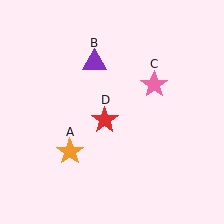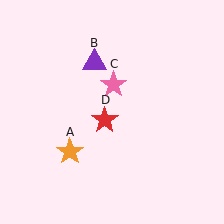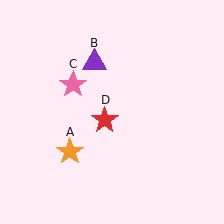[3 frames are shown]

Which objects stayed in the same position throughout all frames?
Orange star (object A) and purple triangle (object B) and red star (object D) remained stationary.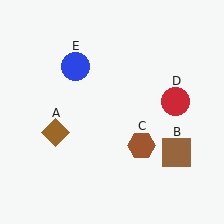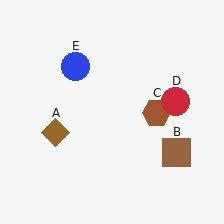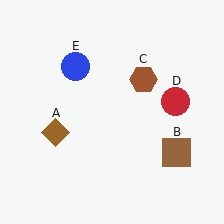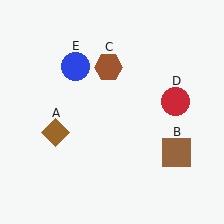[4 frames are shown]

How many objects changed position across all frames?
1 object changed position: brown hexagon (object C).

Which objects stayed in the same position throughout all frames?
Brown diamond (object A) and brown square (object B) and red circle (object D) and blue circle (object E) remained stationary.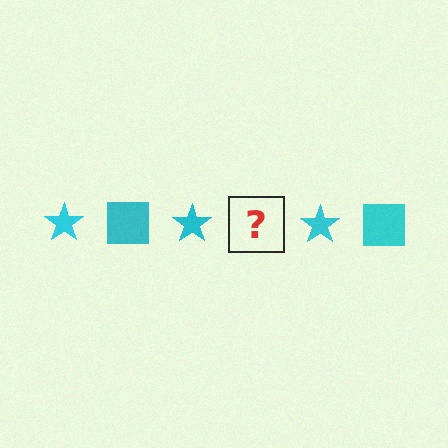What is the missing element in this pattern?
The missing element is a cyan square.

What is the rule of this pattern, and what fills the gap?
The rule is that the pattern cycles through star, square shapes in cyan. The gap should be filled with a cyan square.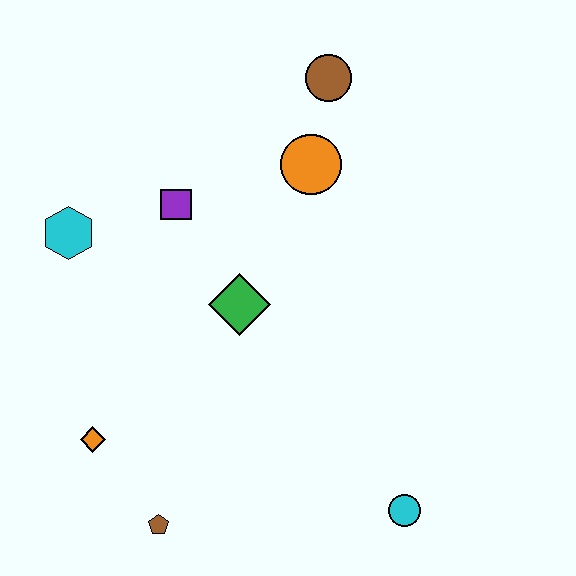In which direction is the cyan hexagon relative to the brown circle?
The cyan hexagon is to the left of the brown circle.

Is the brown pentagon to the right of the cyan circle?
No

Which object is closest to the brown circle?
The orange circle is closest to the brown circle.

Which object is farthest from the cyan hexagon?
The cyan circle is farthest from the cyan hexagon.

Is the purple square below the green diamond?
No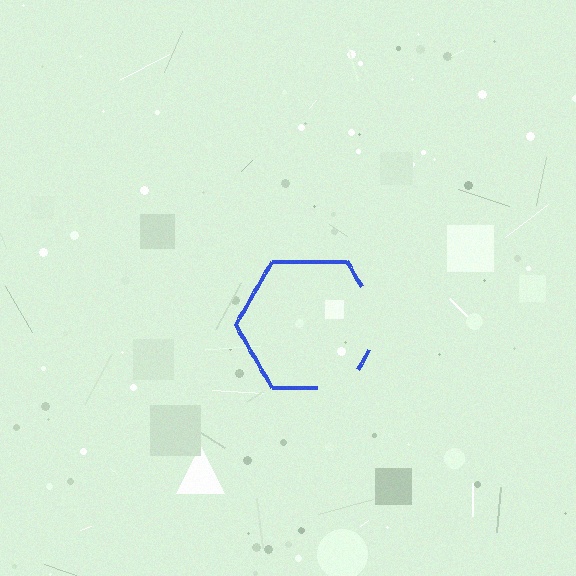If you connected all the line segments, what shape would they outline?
They would outline a hexagon.